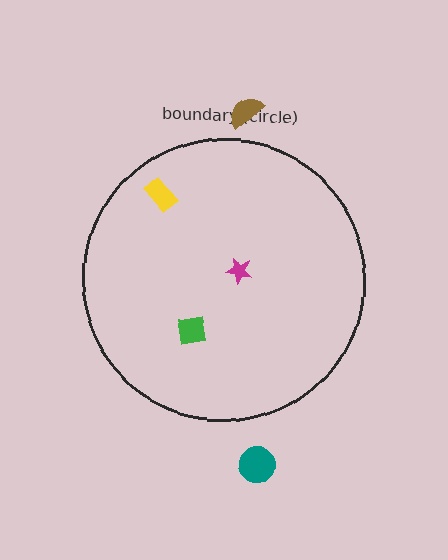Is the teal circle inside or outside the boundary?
Outside.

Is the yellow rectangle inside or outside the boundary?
Inside.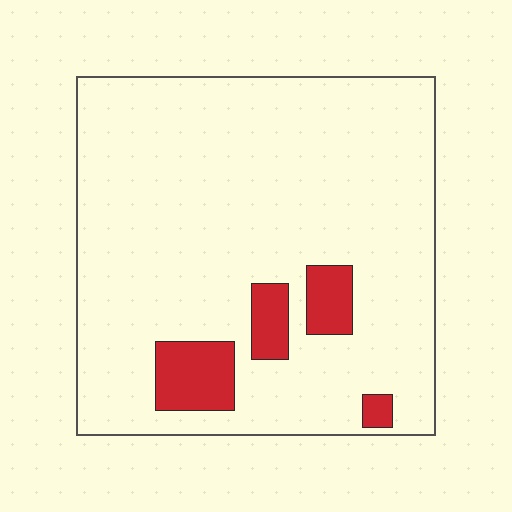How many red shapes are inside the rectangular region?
4.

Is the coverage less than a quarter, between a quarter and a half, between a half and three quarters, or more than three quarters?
Less than a quarter.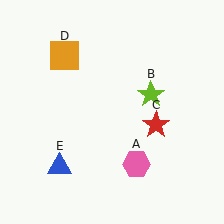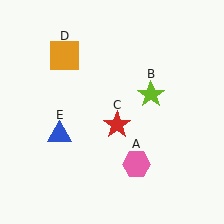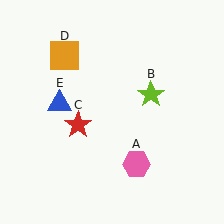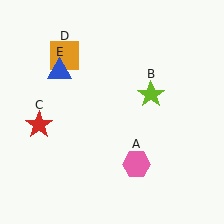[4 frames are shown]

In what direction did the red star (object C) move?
The red star (object C) moved left.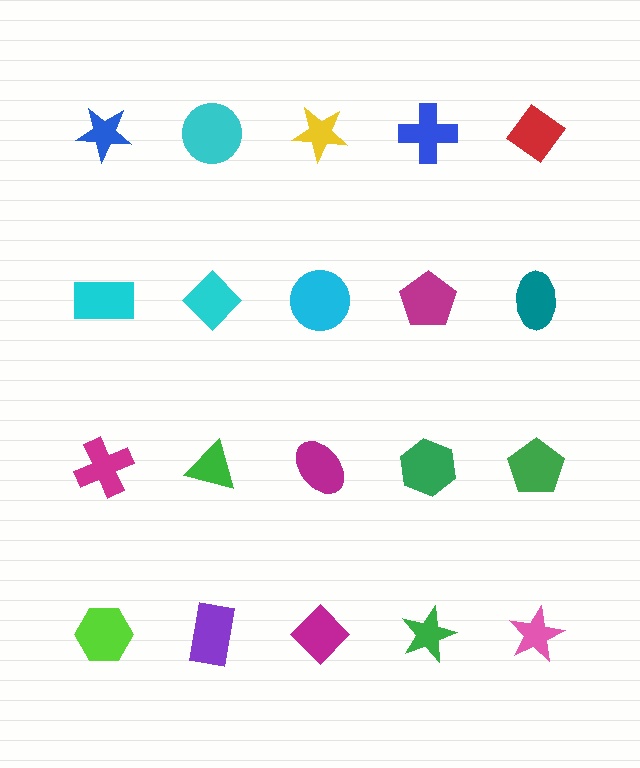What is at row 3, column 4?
A green hexagon.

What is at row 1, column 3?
A yellow star.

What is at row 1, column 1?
A blue star.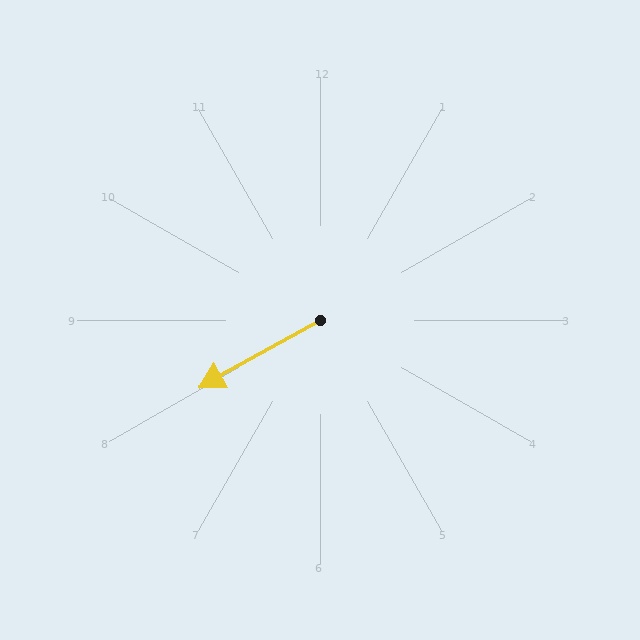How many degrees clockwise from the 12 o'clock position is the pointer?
Approximately 241 degrees.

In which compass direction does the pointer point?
Southwest.